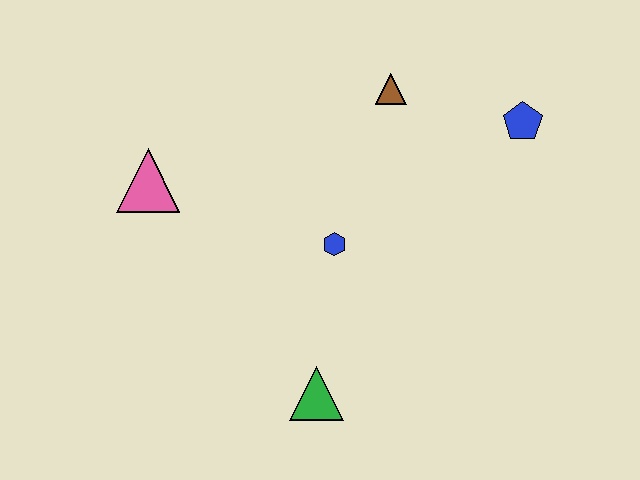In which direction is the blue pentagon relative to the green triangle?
The blue pentagon is above the green triangle.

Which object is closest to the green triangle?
The blue hexagon is closest to the green triangle.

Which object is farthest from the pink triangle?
The blue pentagon is farthest from the pink triangle.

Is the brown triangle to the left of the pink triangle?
No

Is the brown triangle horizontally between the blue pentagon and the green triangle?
Yes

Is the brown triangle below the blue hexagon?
No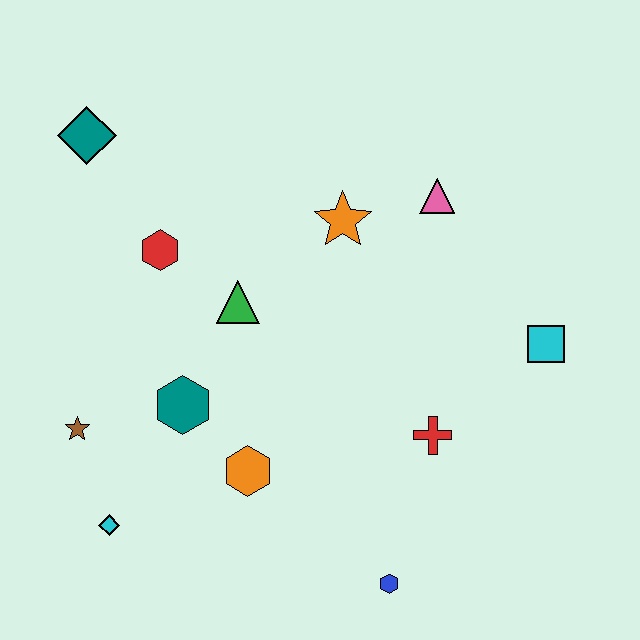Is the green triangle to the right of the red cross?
No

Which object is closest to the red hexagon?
The green triangle is closest to the red hexagon.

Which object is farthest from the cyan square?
The teal diamond is farthest from the cyan square.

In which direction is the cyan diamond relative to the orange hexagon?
The cyan diamond is to the left of the orange hexagon.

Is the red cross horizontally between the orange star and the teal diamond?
No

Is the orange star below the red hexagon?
No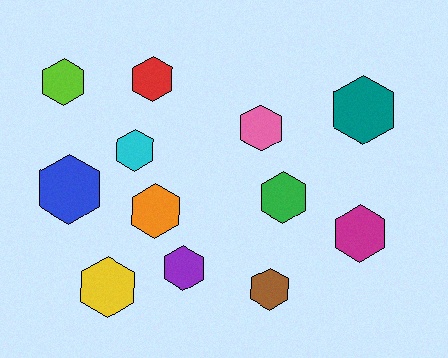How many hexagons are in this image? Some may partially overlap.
There are 12 hexagons.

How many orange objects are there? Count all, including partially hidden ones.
There is 1 orange object.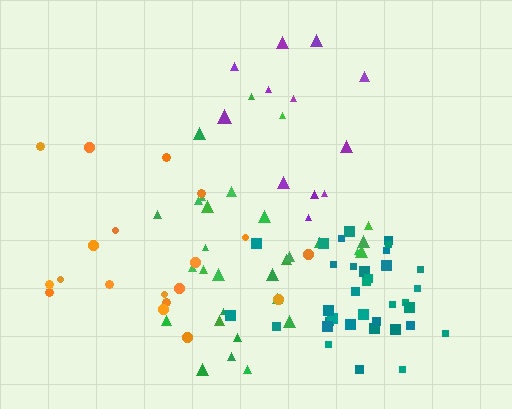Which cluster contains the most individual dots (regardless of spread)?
Teal (35).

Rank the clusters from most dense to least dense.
teal, green, purple, orange.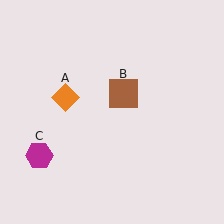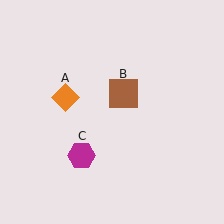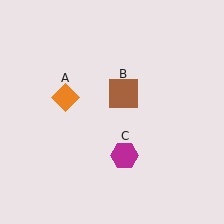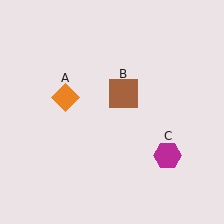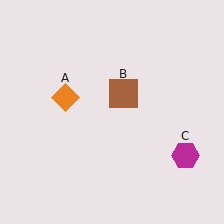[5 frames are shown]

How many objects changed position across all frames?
1 object changed position: magenta hexagon (object C).